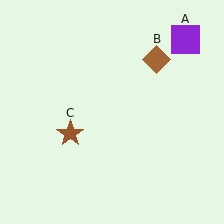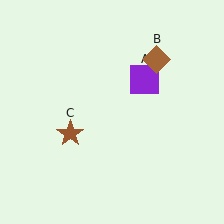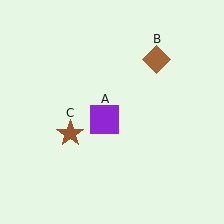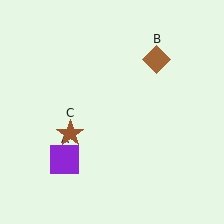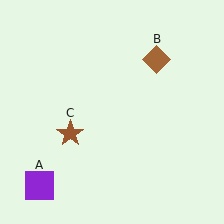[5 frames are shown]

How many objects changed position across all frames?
1 object changed position: purple square (object A).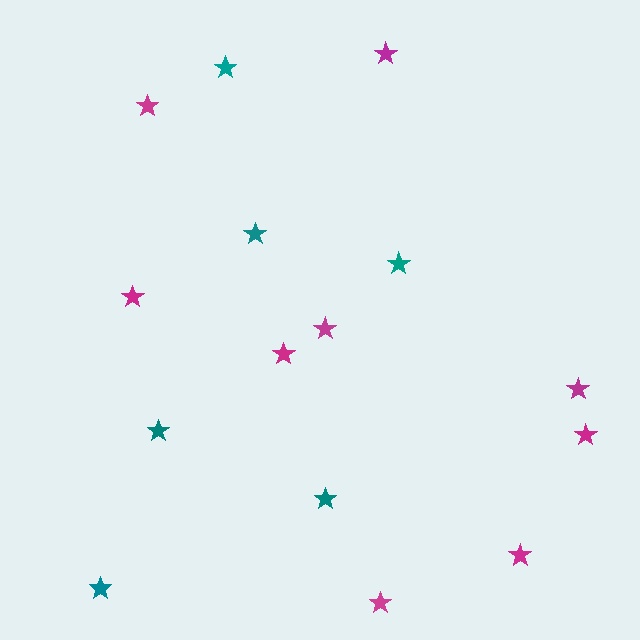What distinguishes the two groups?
There are 2 groups: one group of teal stars (6) and one group of magenta stars (9).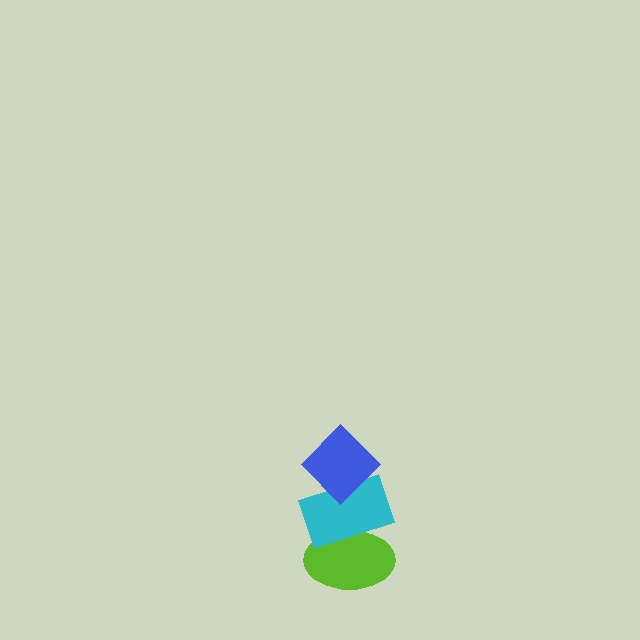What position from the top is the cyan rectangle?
The cyan rectangle is 2nd from the top.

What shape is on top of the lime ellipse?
The cyan rectangle is on top of the lime ellipse.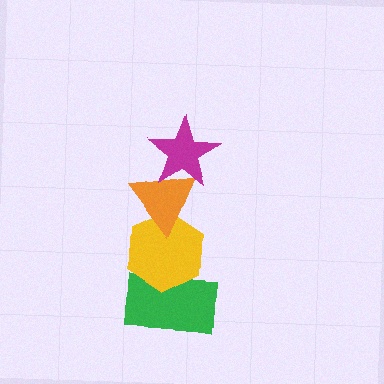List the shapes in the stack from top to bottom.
From top to bottom: the magenta star, the orange triangle, the yellow hexagon, the green rectangle.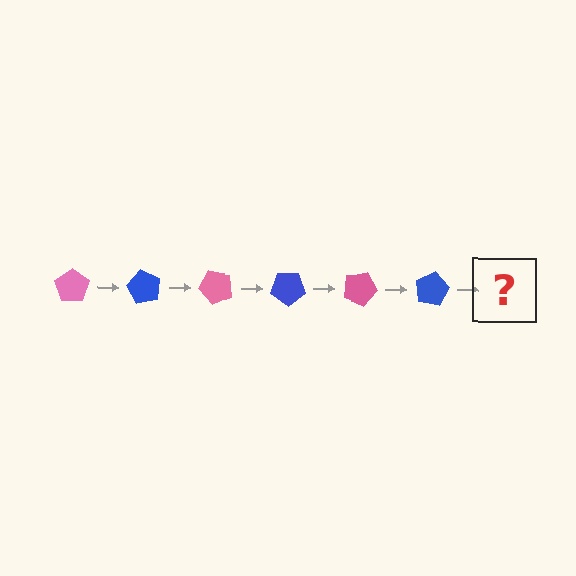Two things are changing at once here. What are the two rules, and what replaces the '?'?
The two rules are that it rotates 60 degrees each step and the color cycles through pink and blue. The '?' should be a pink pentagon, rotated 360 degrees from the start.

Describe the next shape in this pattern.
It should be a pink pentagon, rotated 360 degrees from the start.